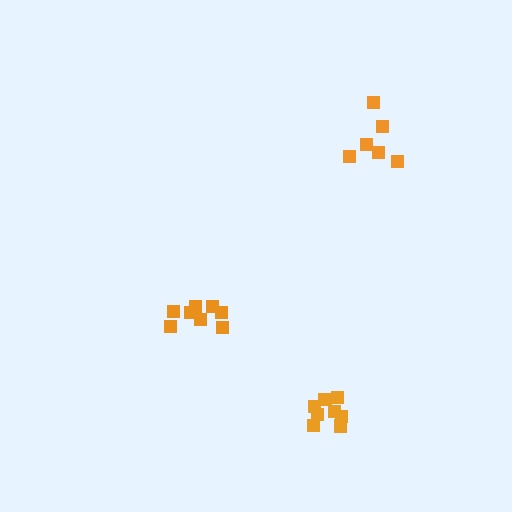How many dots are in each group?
Group 1: 9 dots, Group 2: 8 dots, Group 3: 6 dots (23 total).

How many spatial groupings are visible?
There are 3 spatial groupings.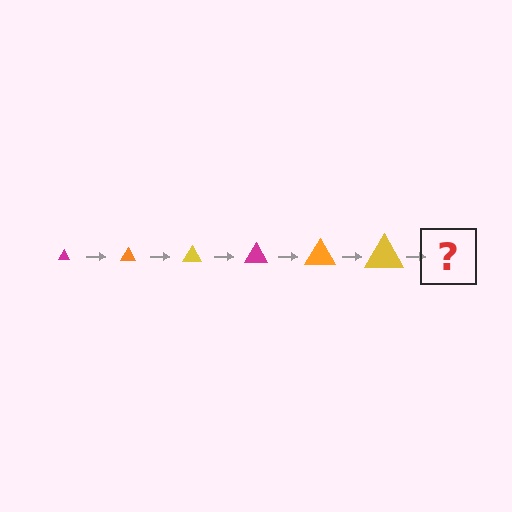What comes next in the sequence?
The next element should be a magenta triangle, larger than the previous one.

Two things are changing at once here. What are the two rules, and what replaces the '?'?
The two rules are that the triangle grows larger each step and the color cycles through magenta, orange, and yellow. The '?' should be a magenta triangle, larger than the previous one.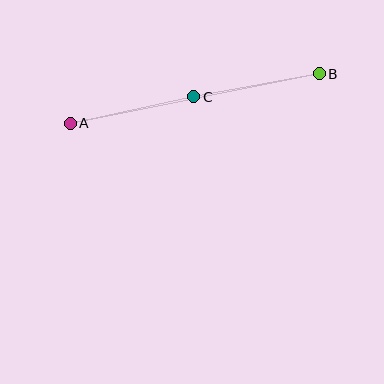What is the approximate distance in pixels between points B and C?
The distance between B and C is approximately 127 pixels.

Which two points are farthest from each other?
Points A and B are farthest from each other.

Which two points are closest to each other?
Points A and C are closest to each other.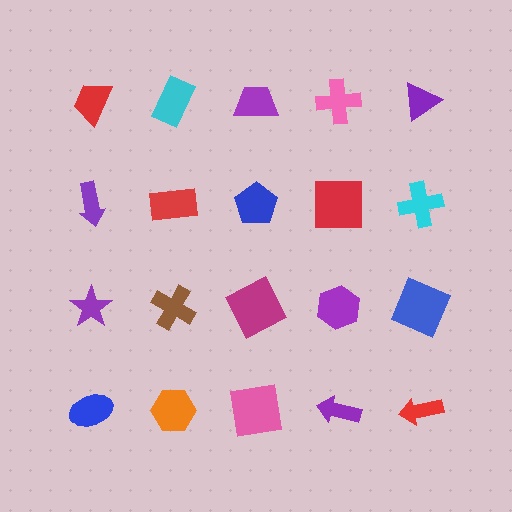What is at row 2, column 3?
A blue pentagon.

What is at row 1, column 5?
A purple triangle.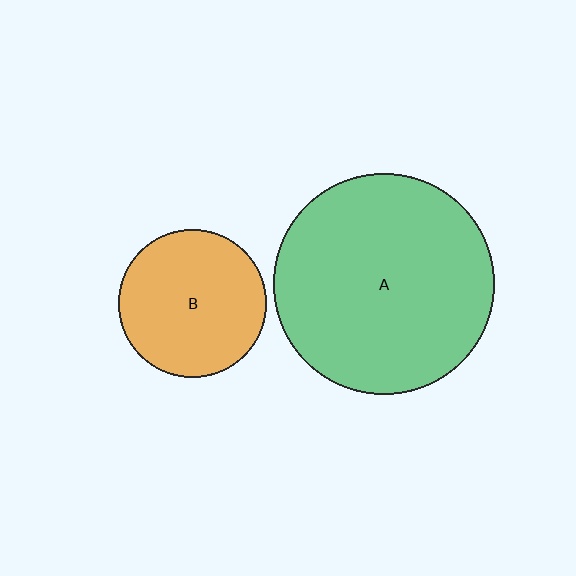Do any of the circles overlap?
No, none of the circles overlap.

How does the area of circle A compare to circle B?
Approximately 2.2 times.